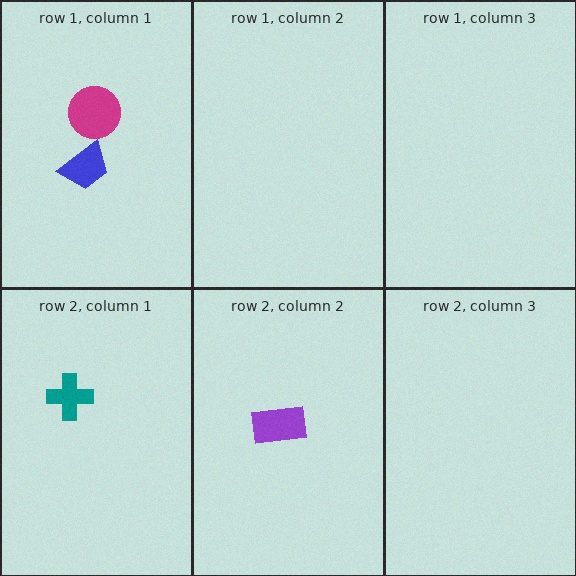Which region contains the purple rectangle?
The row 2, column 2 region.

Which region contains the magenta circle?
The row 1, column 1 region.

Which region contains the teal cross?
The row 2, column 1 region.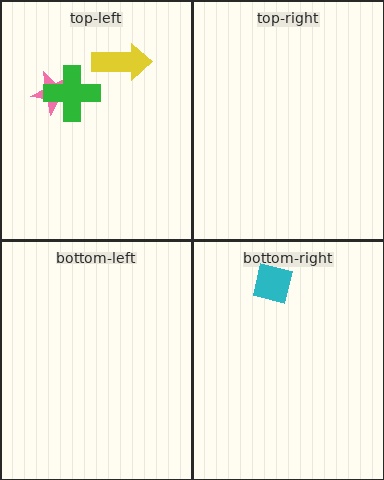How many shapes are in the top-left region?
3.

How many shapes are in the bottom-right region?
1.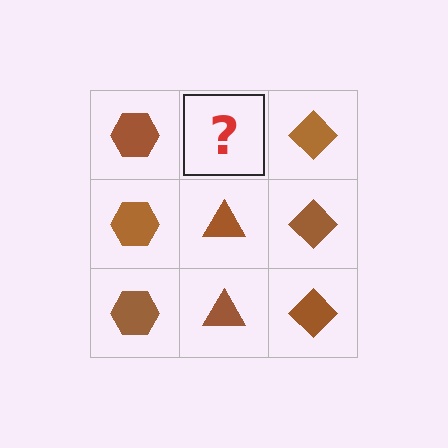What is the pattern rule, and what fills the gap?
The rule is that each column has a consistent shape. The gap should be filled with a brown triangle.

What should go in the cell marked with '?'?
The missing cell should contain a brown triangle.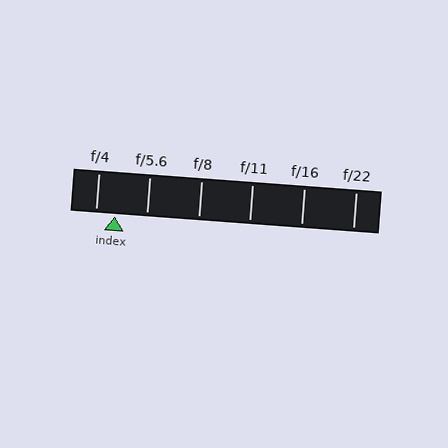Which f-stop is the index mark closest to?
The index mark is closest to f/4.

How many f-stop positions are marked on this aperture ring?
There are 6 f-stop positions marked.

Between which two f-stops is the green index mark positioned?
The index mark is between f/4 and f/5.6.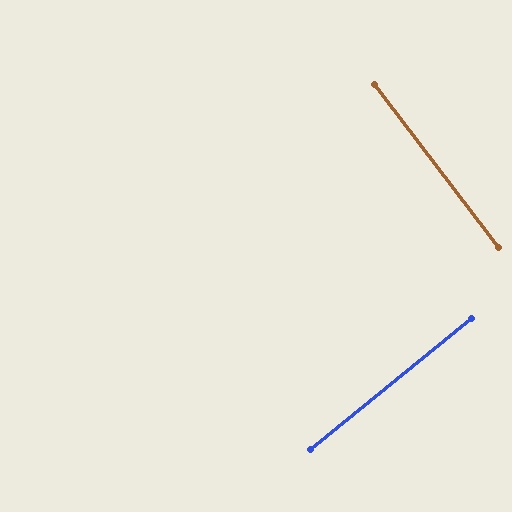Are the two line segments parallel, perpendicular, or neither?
Perpendicular — they meet at approximately 88°.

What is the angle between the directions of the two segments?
Approximately 88 degrees.